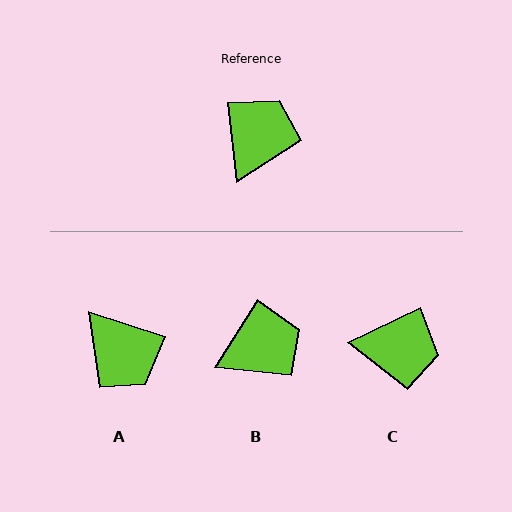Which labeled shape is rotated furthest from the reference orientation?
A, about 115 degrees away.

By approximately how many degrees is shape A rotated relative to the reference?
Approximately 115 degrees clockwise.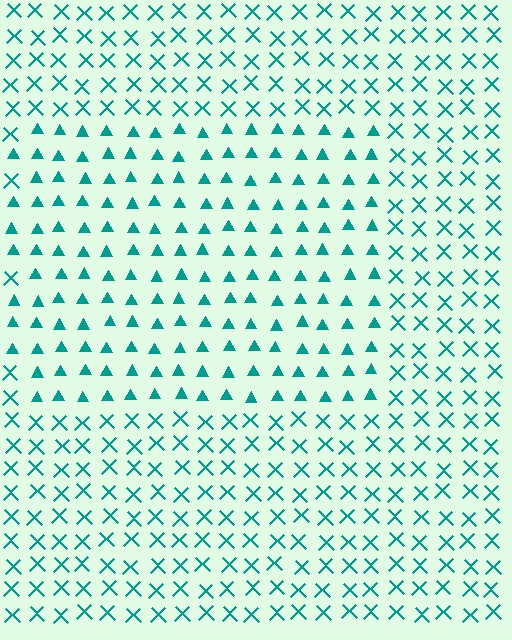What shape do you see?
I see a rectangle.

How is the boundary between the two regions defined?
The boundary is defined by a change in element shape: triangles inside vs. X marks outside. All elements share the same color and spacing.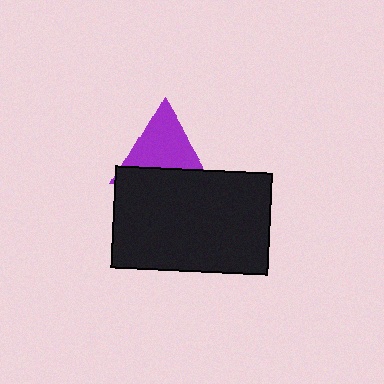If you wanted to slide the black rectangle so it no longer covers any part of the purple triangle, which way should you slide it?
Slide it down — that is the most direct way to separate the two shapes.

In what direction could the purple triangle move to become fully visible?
The purple triangle could move up. That would shift it out from behind the black rectangle entirely.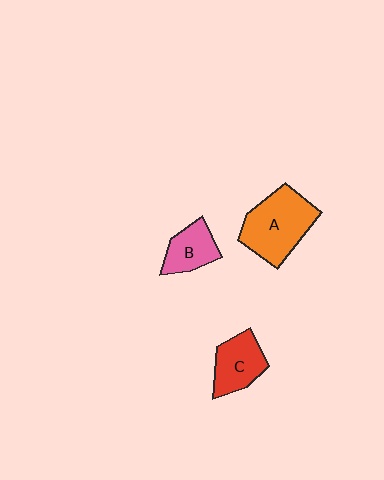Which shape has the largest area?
Shape A (orange).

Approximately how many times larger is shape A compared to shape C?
Approximately 1.6 times.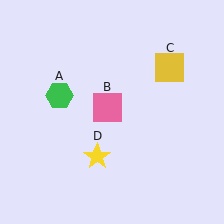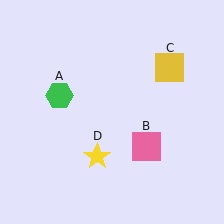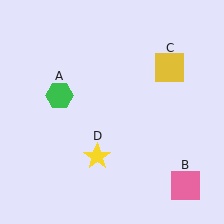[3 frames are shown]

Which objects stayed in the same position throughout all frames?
Green hexagon (object A) and yellow square (object C) and yellow star (object D) remained stationary.